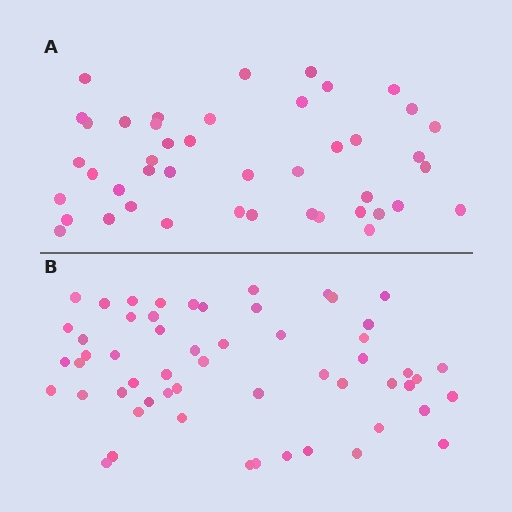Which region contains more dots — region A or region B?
Region B (the bottom region) has more dots.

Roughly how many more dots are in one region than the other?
Region B has roughly 12 or so more dots than region A.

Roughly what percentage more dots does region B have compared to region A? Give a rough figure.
About 25% more.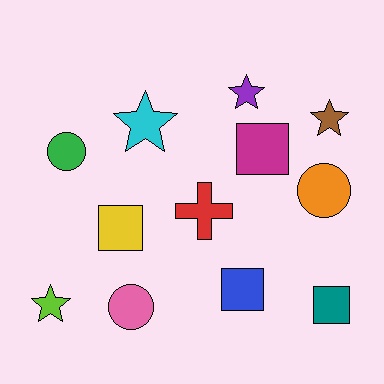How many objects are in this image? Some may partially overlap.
There are 12 objects.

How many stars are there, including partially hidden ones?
There are 4 stars.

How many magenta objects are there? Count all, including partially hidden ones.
There is 1 magenta object.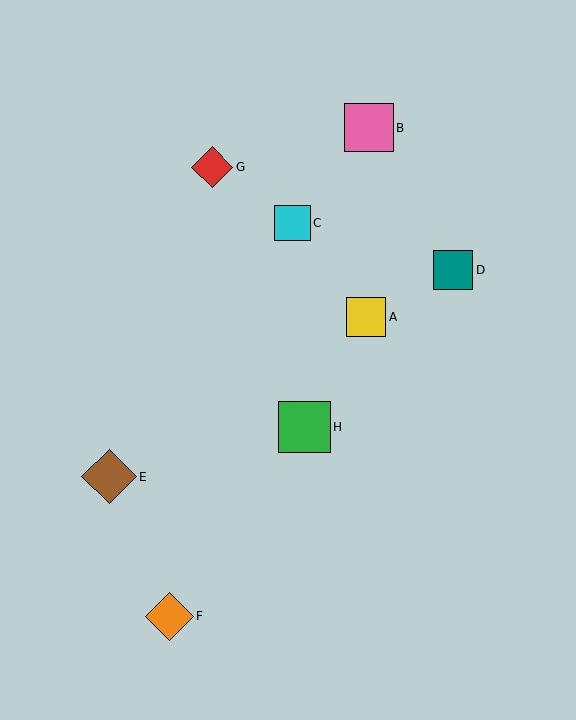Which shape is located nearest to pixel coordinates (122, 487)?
The brown diamond (labeled E) at (109, 477) is nearest to that location.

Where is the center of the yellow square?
The center of the yellow square is at (366, 317).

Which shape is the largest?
The brown diamond (labeled E) is the largest.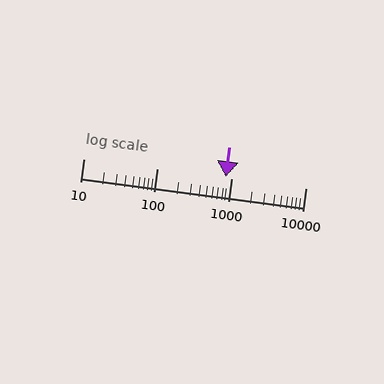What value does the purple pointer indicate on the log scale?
The pointer indicates approximately 830.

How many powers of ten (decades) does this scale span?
The scale spans 3 decades, from 10 to 10000.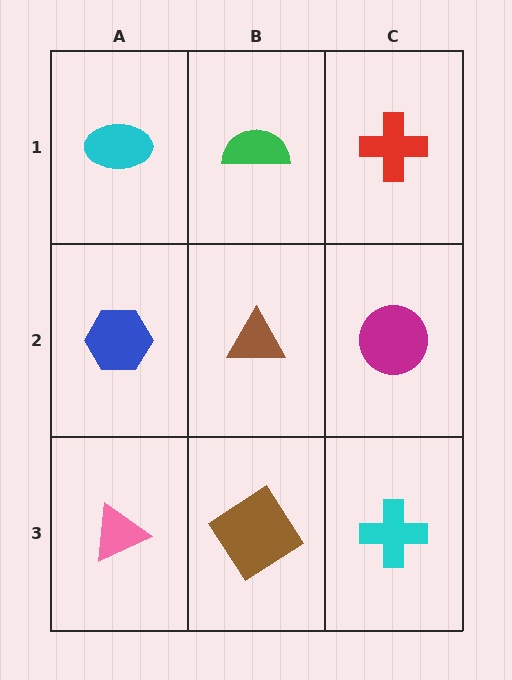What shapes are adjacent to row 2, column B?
A green semicircle (row 1, column B), a brown diamond (row 3, column B), a blue hexagon (row 2, column A), a magenta circle (row 2, column C).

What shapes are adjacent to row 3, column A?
A blue hexagon (row 2, column A), a brown diamond (row 3, column B).